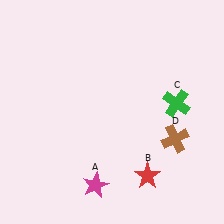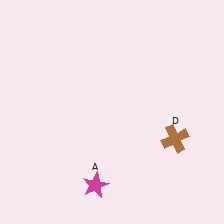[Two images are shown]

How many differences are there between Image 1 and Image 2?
There are 2 differences between the two images.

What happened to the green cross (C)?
The green cross (C) was removed in Image 2. It was in the top-right area of Image 1.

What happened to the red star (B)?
The red star (B) was removed in Image 2. It was in the bottom-right area of Image 1.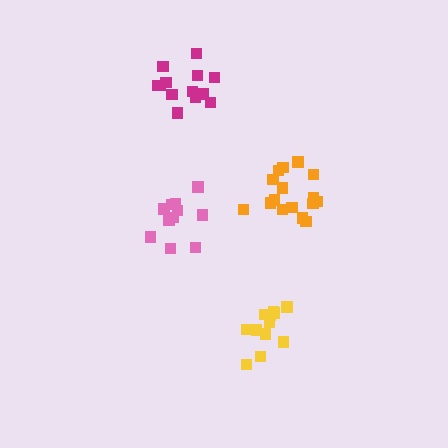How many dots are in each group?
Group 1: 13 dots, Group 2: 11 dots, Group 3: 12 dots, Group 4: 16 dots (52 total).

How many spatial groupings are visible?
There are 4 spatial groupings.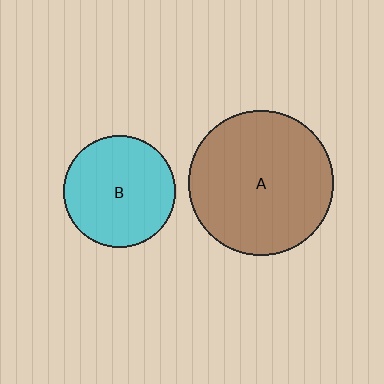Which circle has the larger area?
Circle A (brown).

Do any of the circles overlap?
No, none of the circles overlap.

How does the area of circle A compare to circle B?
Approximately 1.7 times.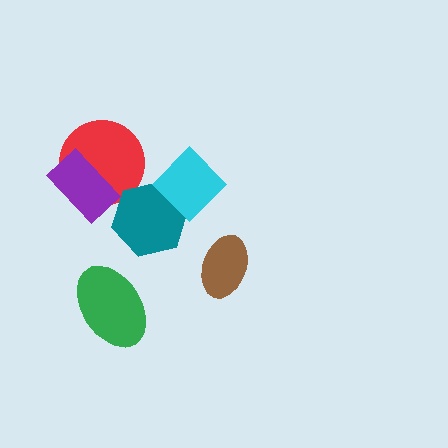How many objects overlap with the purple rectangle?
1 object overlaps with the purple rectangle.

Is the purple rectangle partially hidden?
No, no other shape covers it.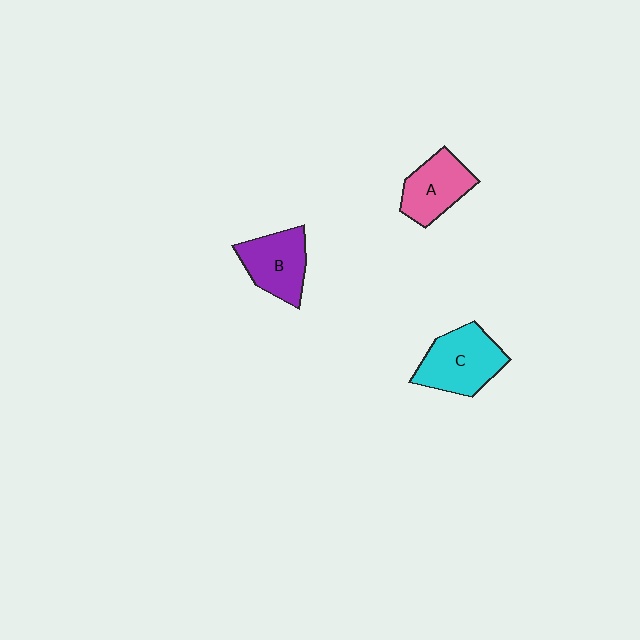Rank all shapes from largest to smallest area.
From largest to smallest: C (cyan), B (purple), A (pink).